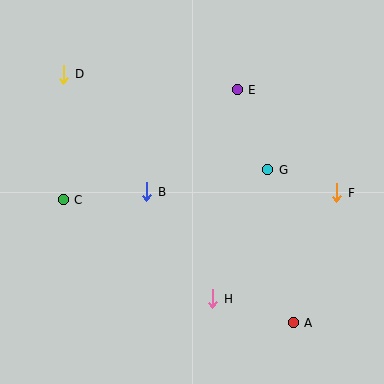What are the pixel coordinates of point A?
Point A is at (293, 323).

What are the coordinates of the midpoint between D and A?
The midpoint between D and A is at (178, 198).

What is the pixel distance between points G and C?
The distance between G and C is 207 pixels.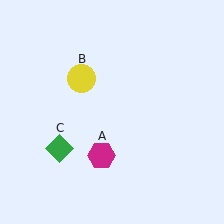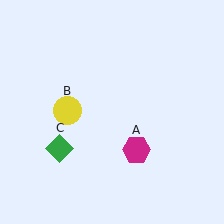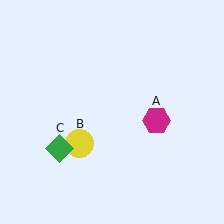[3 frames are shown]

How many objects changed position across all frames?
2 objects changed position: magenta hexagon (object A), yellow circle (object B).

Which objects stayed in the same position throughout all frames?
Green diamond (object C) remained stationary.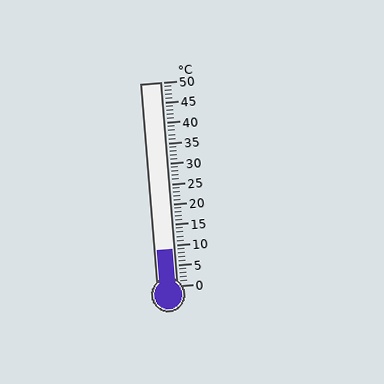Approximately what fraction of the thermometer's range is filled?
The thermometer is filled to approximately 20% of its range.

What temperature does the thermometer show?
The thermometer shows approximately 9°C.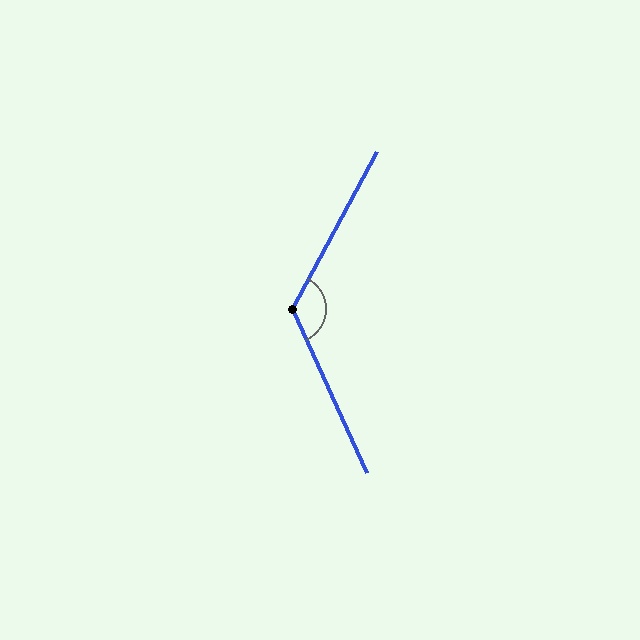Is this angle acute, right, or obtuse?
It is obtuse.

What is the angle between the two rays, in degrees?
Approximately 127 degrees.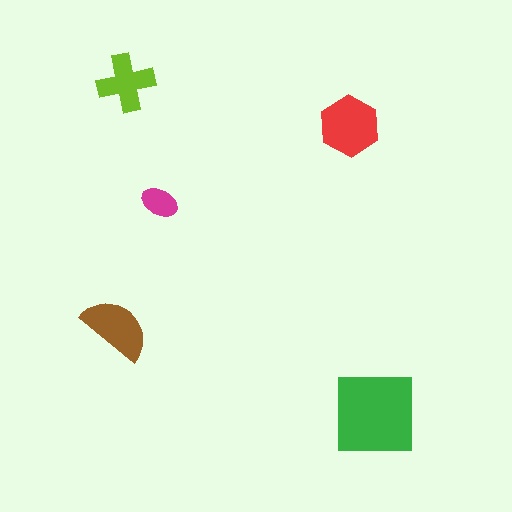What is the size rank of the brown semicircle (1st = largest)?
3rd.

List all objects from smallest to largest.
The magenta ellipse, the lime cross, the brown semicircle, the red hexagon, the green square.